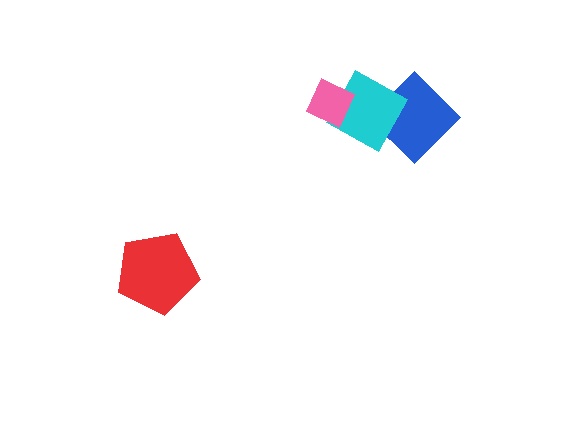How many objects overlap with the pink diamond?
1 object overlaps with the pink diamond.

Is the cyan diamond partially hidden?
Yes, it is partially covered by another shape.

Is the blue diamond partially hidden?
Yes, it is partially covered by another shape.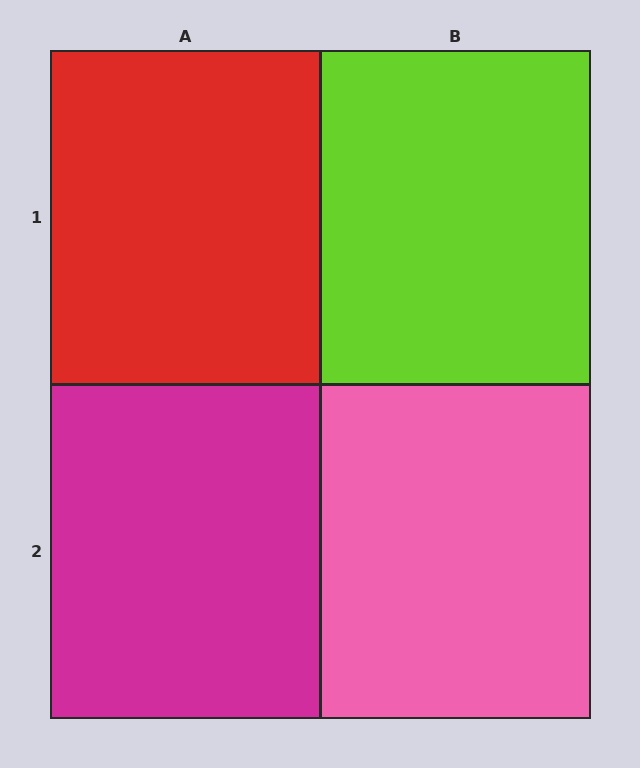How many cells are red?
1 cell is red.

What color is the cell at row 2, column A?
Magenta.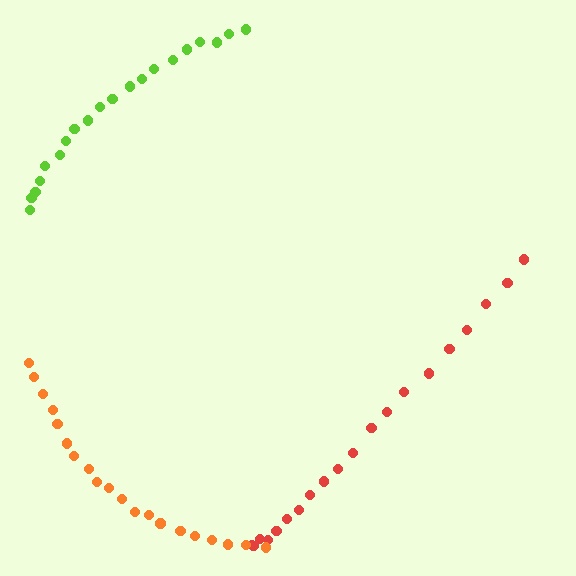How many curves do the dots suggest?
There are 3 distinct paths.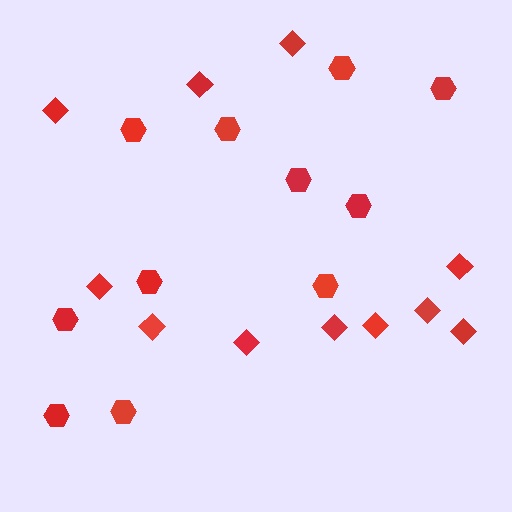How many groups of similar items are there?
There are 2 groups: one group of hexagons (11) and one group of diamonds (11).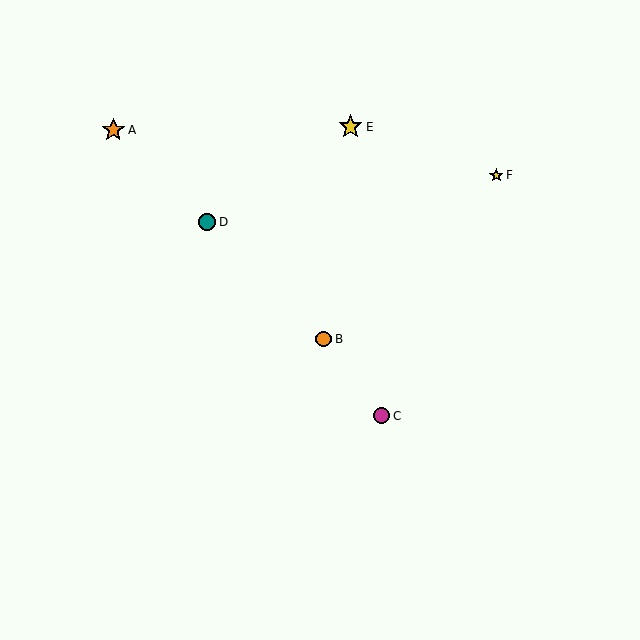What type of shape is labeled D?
Shape D is a teal circle.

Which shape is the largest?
The yellow star (labeled E) is the largest.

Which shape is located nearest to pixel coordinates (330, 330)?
The orange circle (labeled B) at (324, 339) is nearest to that location.